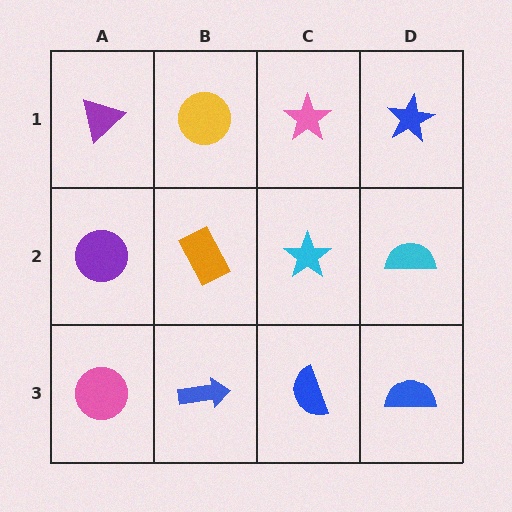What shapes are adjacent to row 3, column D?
A cyan semicircle (row 2, column D), a blue semicircle (row 3, column C).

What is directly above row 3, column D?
A cyan semicircle.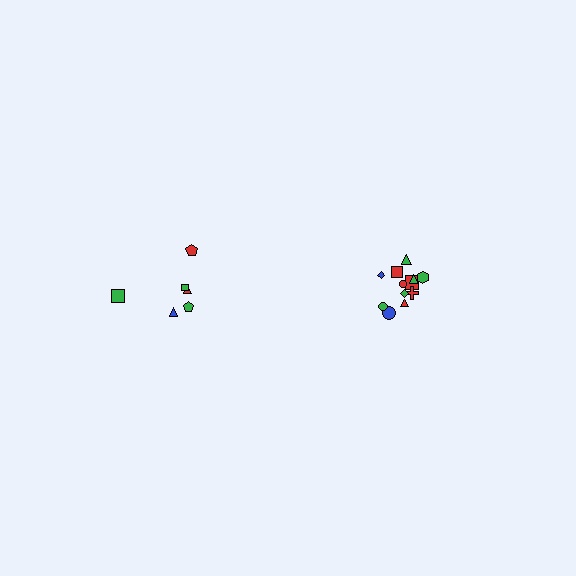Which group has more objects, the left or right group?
The right group.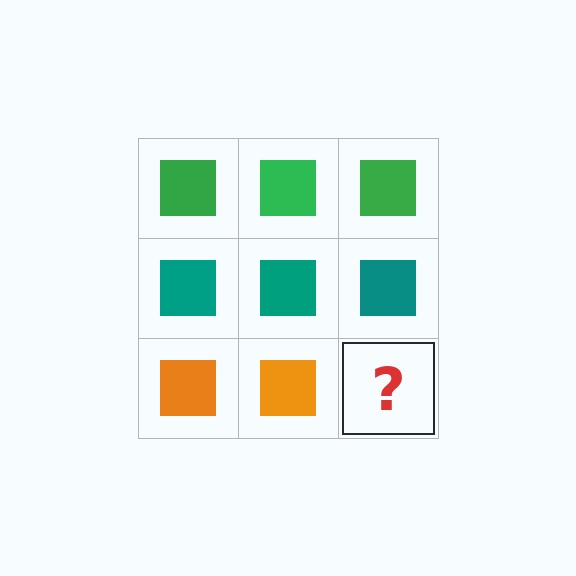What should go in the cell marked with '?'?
The missing cell should contain an orange square.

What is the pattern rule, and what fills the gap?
The rule is that each row has a consistent color. The gap should be filled with an orange square.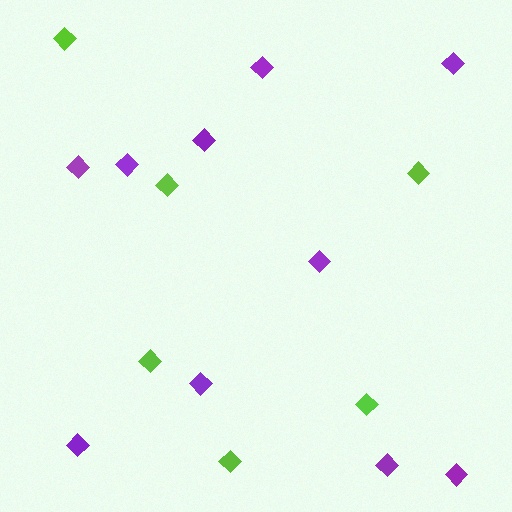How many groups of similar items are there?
There are 2 groups: one group of purple diamonds (10) and one group of lime diamonds (6).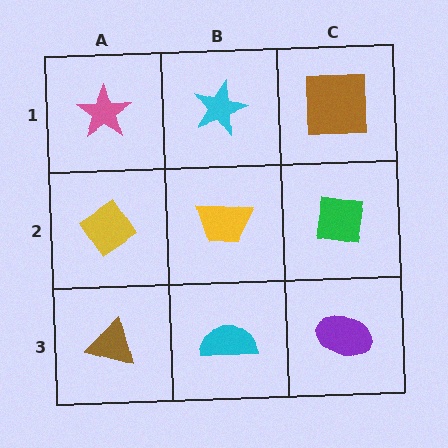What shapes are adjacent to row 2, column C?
A brown square (row 1, column C), a purple ellipse (row 3, column C), a yellow trapezoid (row 2, column B).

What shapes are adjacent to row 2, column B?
A cyan star (row 1, column B), a cyan semicircle (row 3, column B), a yellow diamond (row 2, column A), a green square (row 2, column C).